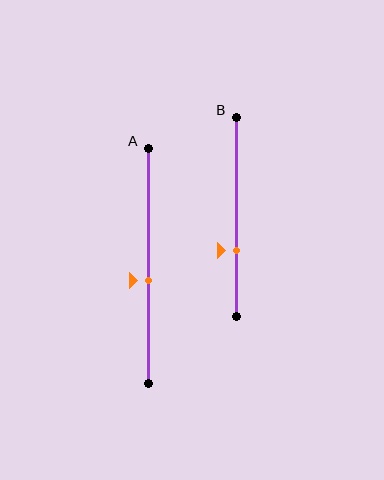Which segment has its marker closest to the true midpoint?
Segment A has its marker closest to the true midpoint.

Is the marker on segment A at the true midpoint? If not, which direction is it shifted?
No, the marker on segment A is shifted downward by about 6% of the segment length.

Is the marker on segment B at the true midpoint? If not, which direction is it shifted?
No, the marker on segment B is shifted downward by about 17% of the segment length.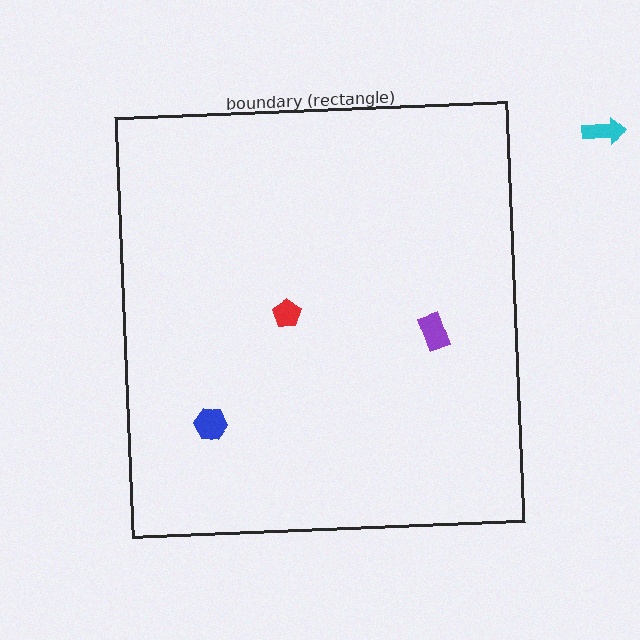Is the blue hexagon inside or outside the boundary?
Inside.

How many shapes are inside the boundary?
3 inside, 1 outside.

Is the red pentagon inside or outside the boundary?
Inside.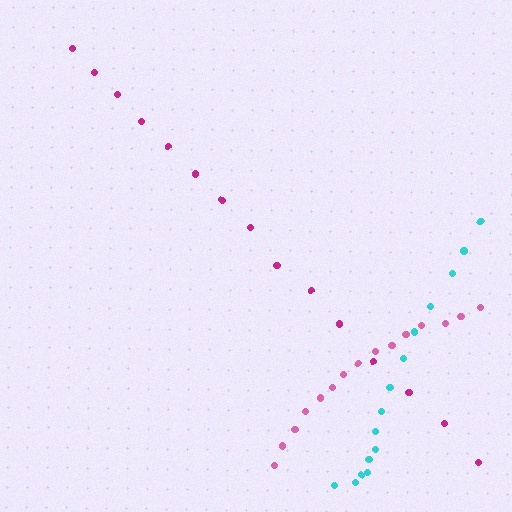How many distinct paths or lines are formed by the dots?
There are 3 distinct paths.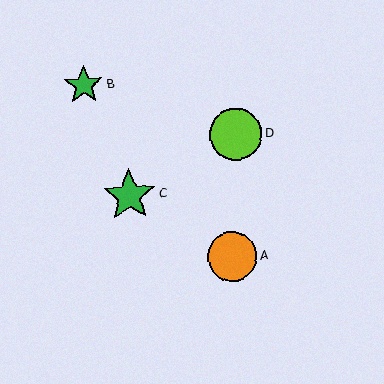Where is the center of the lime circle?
The center of the lime circle is at (236, 135).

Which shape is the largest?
The green star (labeled C) is the largest.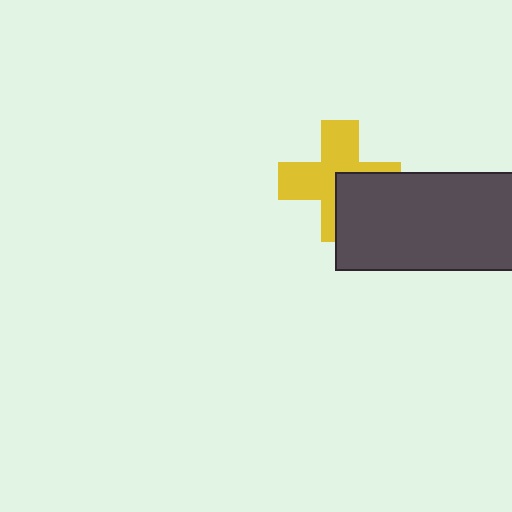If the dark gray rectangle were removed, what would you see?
You would see the complete yellow cross.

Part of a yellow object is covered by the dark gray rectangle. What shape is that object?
It is a cross.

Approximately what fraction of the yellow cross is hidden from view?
Roughly 36% of the yellow cross is hidden behind the dark gray rectangle.